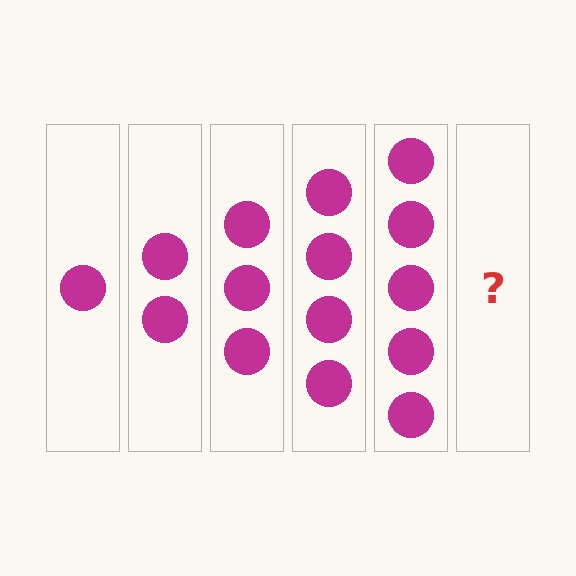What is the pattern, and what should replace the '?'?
The pattern is that each step adds one more circle. The '?' should be 6 circles.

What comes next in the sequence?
The next element should be 6 circles.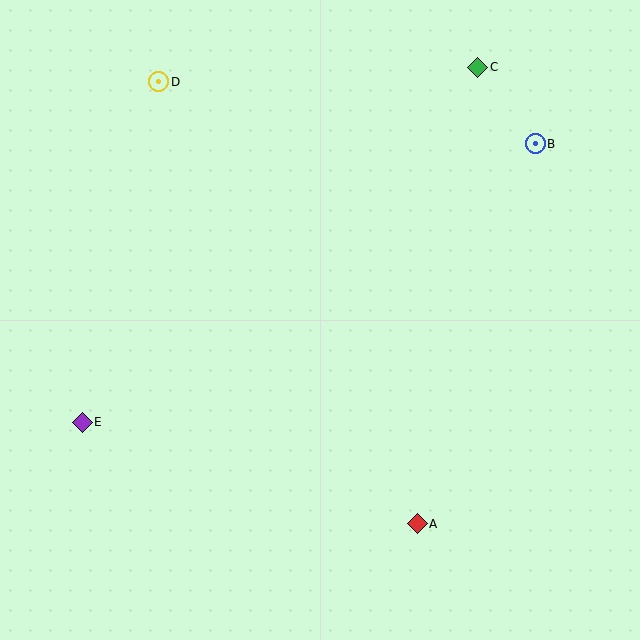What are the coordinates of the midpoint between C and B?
The midpoint between C and B is at (506, 106).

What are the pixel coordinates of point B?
Point B is at (535, 144).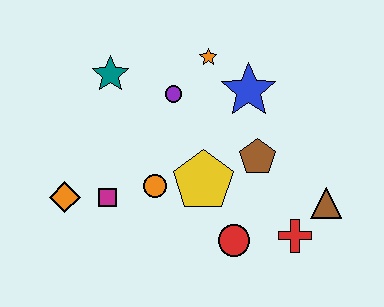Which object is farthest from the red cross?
The teal star is farthest from the red cross.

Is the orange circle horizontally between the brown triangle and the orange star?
No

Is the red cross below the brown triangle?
Yes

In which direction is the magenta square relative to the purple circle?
The magenta square is below the purple circle.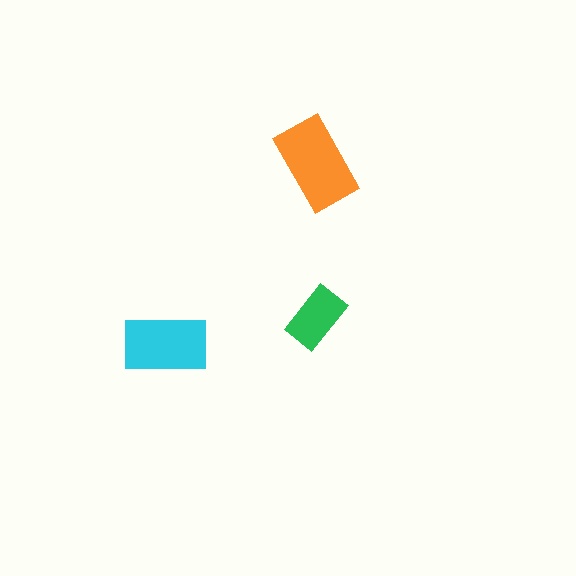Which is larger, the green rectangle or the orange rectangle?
The orange one.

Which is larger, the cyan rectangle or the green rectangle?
The cyan one.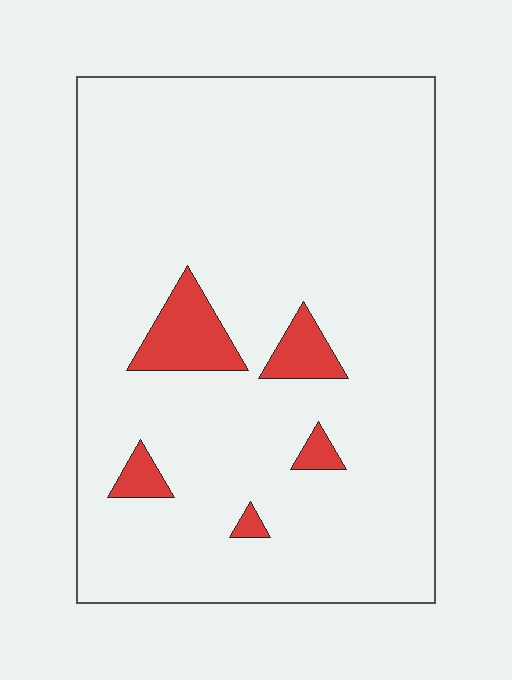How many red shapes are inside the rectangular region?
5.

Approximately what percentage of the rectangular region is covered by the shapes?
Approximately 10%.